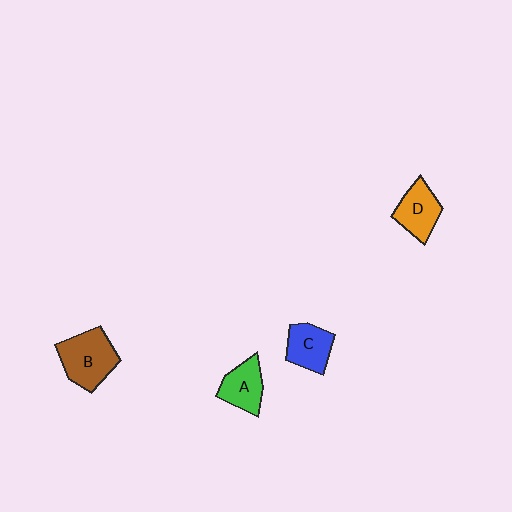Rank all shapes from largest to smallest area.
From largest to smallest: B (brown), D (orange), C (blue), A (green).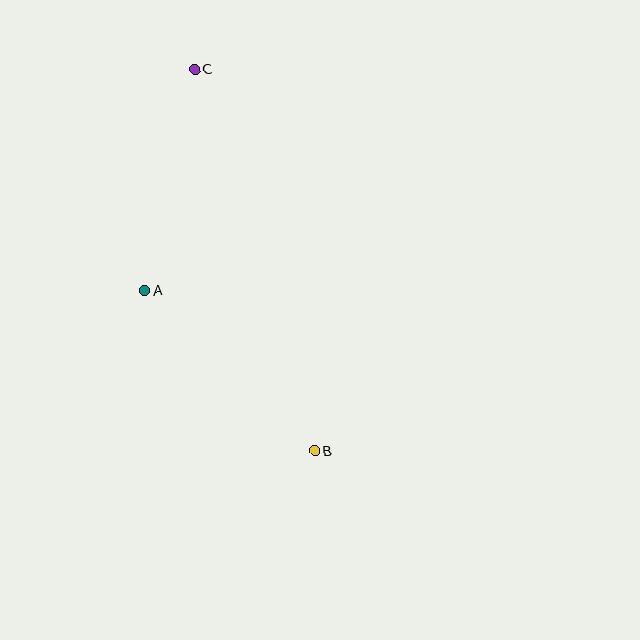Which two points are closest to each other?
Points A and C are closest to each other.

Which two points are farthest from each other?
Points B and C are farthest from each other.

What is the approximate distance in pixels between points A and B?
The distance between A and B is approximately 234 pixels.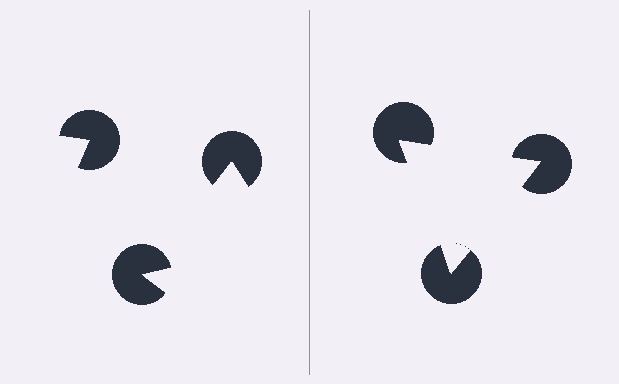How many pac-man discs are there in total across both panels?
6 — 3 on each side.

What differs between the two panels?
The pac-man discs are positioned identically on both sides; only the wedge orientations differ. On the right they align to a triangle; on the left they are misaligned.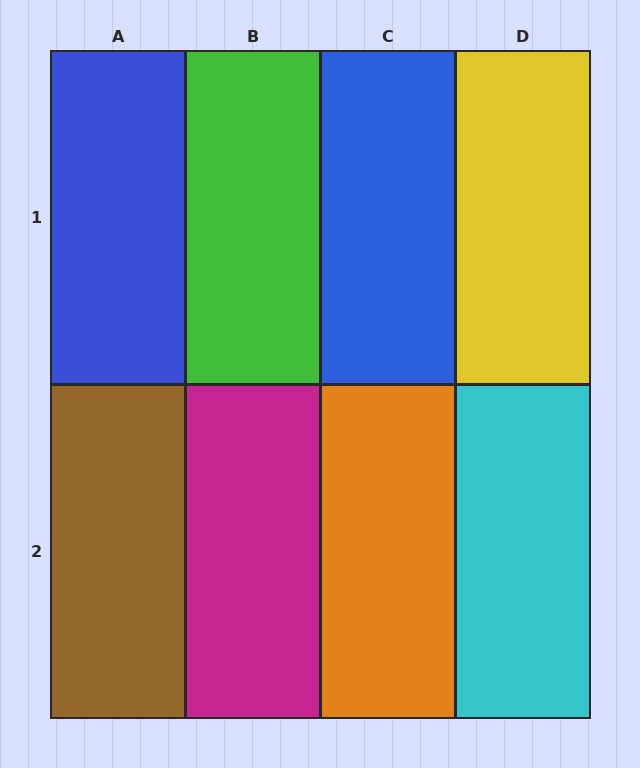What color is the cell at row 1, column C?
Blue.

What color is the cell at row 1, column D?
Yellow.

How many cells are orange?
1 cell is orange.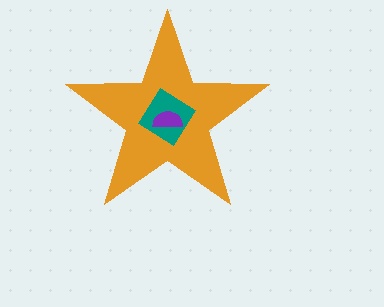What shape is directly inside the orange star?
The teal diamond.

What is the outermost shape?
The orange star.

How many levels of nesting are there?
3.